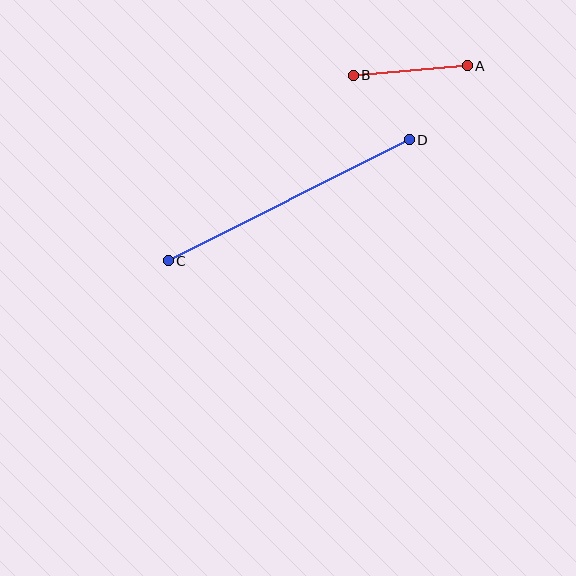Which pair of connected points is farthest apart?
Points C and D are farthest apart.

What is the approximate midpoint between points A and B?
The midpoint is at approximately (410, 71) pixels.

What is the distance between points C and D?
The distance is approximately 270 pixels.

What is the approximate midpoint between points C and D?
The midpoint is at approximately (289, 200) pixels.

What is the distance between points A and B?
The distance is approximately 115 pixels.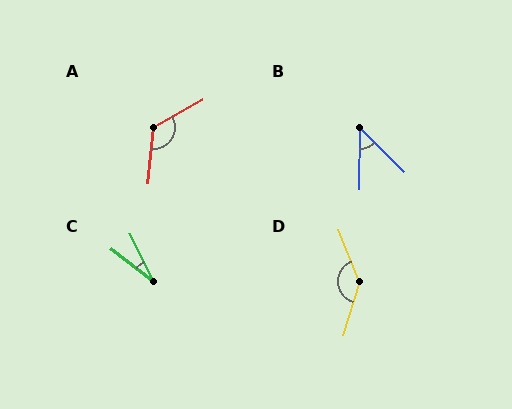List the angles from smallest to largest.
C (26°), B (45°), A (124°), D (142°).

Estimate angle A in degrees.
Approximately 124 degrees.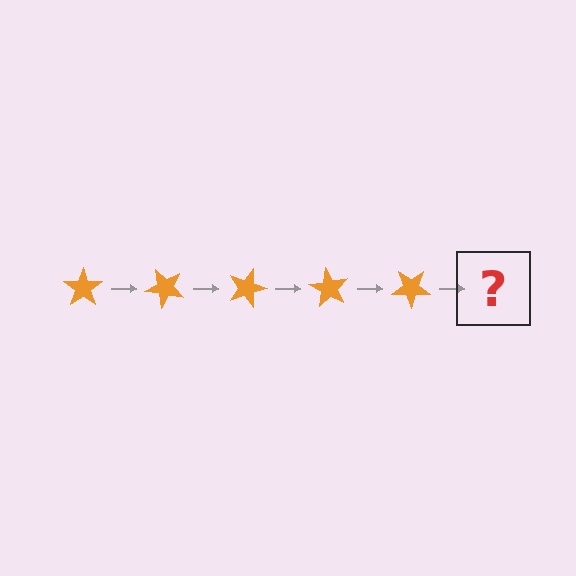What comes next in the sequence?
The next element should be an orange star rotated 225 degrees.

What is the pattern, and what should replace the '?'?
The pattern is that the star rotates 45 degrees each step. The '?' should be an orange star rotated 225 degrees.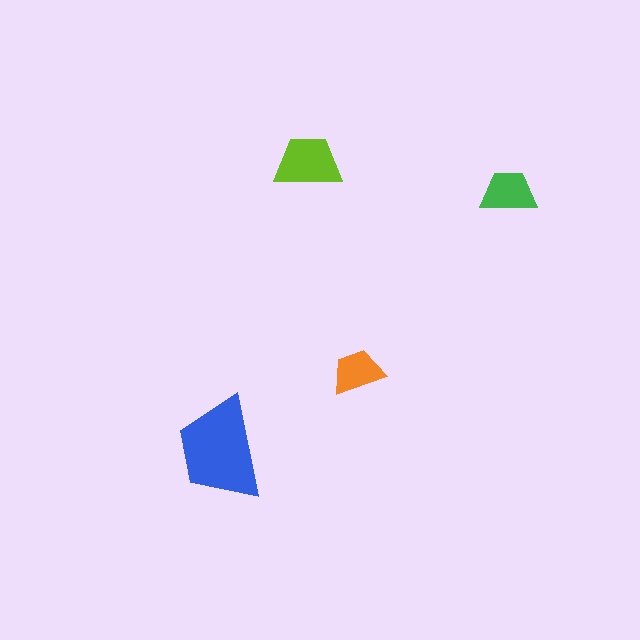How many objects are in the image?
There are 4 objects in the image.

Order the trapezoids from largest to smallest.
the blue one, the lime one, the green one, the orange one.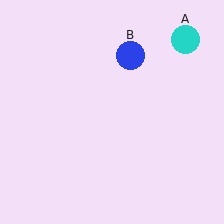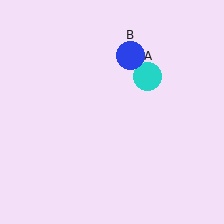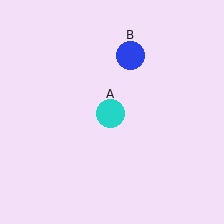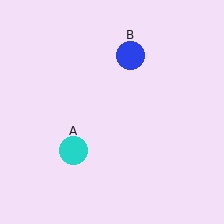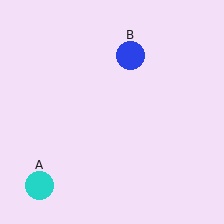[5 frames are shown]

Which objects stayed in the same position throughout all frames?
Blue circle (object B) remained stationary.